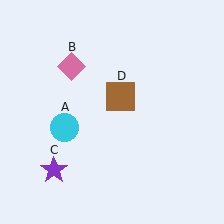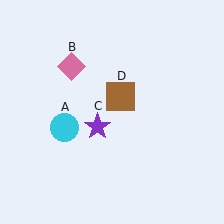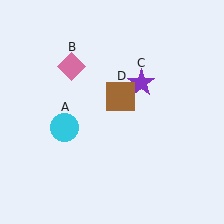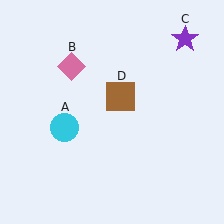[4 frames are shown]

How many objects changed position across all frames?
1 object changed position: purple star (object C).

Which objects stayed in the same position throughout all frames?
Cyan circle (object A) and pink diamond (object B) and brown square (object D) remained stationary.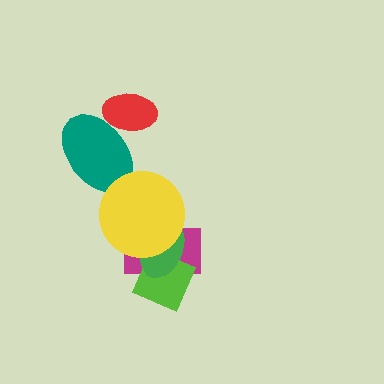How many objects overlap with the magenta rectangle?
3 objects overlap with the magenta rectangle.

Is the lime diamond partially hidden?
Yes, it is partially covered by another shape.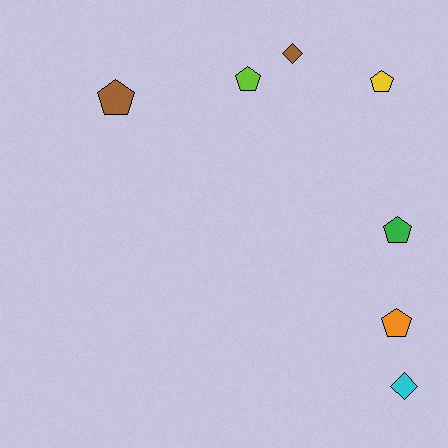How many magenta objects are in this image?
There are no magenta objects.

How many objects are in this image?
There are 7 objects.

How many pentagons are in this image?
There are 5 pentagons.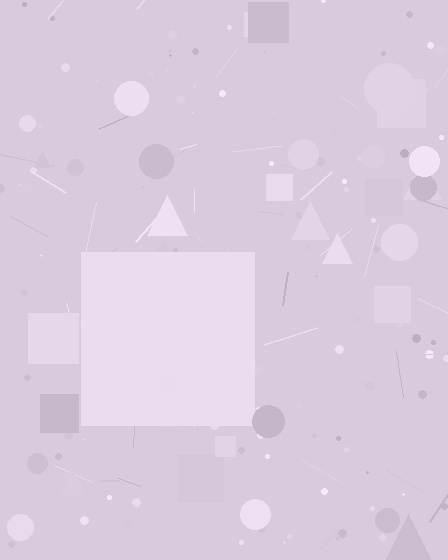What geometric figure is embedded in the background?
A square is embedded in the background.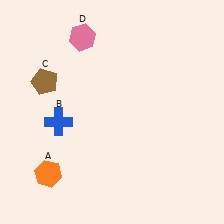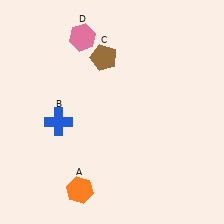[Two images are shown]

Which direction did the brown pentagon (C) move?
The brown pentagon (C) moved right.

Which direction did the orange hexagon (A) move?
The orange hexagon (A) moved right.